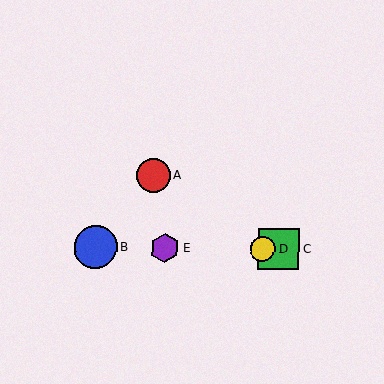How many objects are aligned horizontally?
4 objects (B, C, D, E) are aligned horizontally.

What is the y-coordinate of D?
Object D is at y≈249.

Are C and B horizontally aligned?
Yes, both are at y≈249.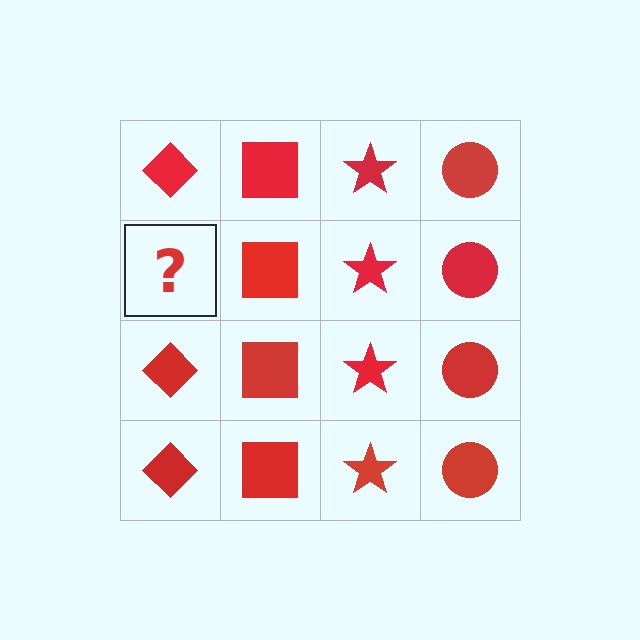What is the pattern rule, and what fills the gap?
The rule is that each column has a consistent shape. The gap should be filled with a red diamond.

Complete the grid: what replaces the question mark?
The question mark should be replaced with a red diamond.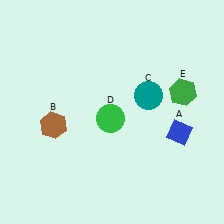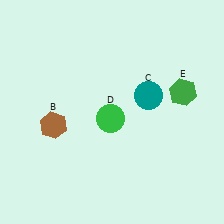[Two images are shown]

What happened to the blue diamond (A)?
The blue diamond (A) was removed in Image 2. It was in the bottom-right area of Image 1.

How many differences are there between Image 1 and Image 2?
There is 1 difference between the two images.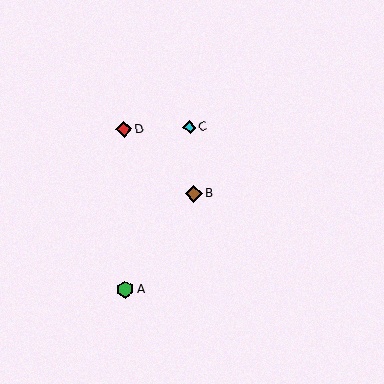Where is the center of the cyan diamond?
The center of the cyan diamond is at (190, 127).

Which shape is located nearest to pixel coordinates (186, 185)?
The brown diamond (labeled B) at (194, 193) is nearest to that location.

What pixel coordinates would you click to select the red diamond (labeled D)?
Click at (124, 129) to select the red diamond D.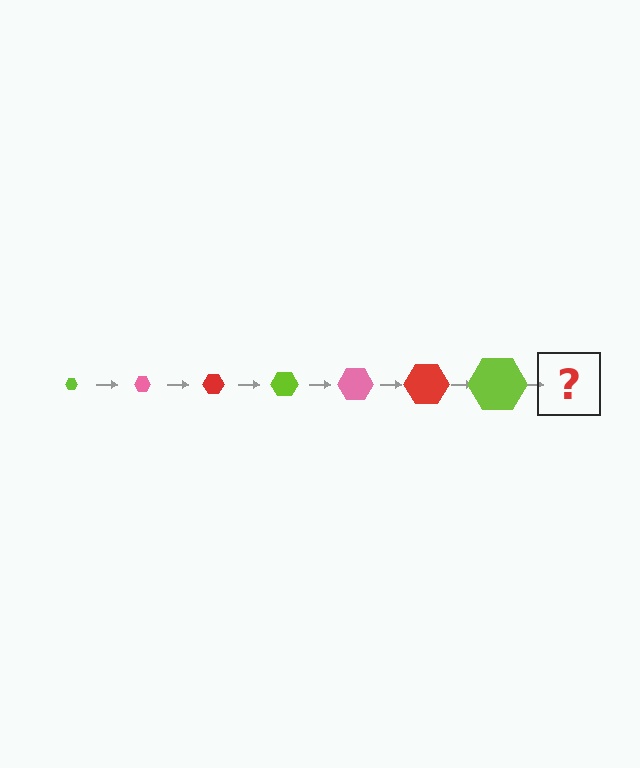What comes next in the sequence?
The next element should be a pink hexagon, larger than the previous one.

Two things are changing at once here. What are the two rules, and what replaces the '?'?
The two rules are that the hexagon grows larger each step and the color cycles through lime, pink, and red. The '?' should be a pink hexagon, larger than the previous one.